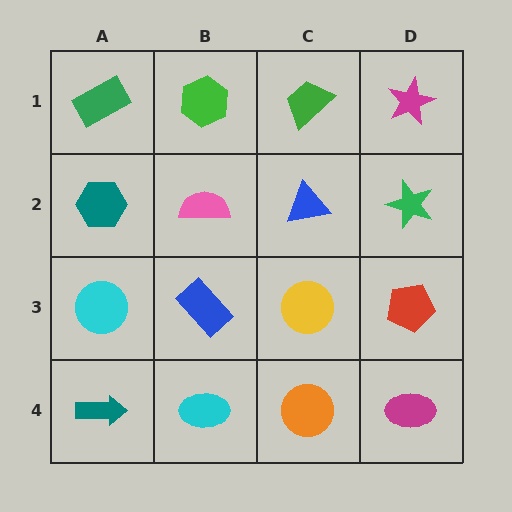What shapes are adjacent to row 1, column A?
A teal hexagon (row 2, column A), a green hexagon (row 1, column B).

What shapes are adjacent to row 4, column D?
A red pentagon (row 3, column D), an orange circle (row 4, column C).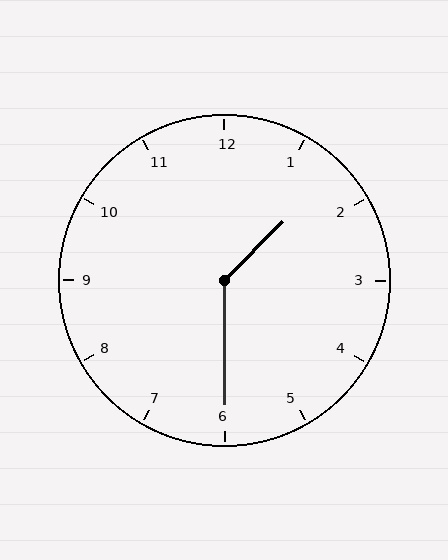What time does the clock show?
1:30.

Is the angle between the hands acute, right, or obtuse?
It is obtuse.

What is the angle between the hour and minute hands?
Approximately 135 degrees.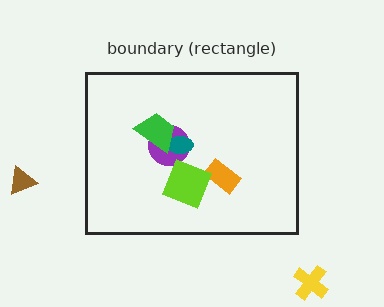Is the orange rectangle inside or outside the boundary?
Inside.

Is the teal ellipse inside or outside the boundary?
Inside.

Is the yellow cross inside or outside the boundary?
Outside.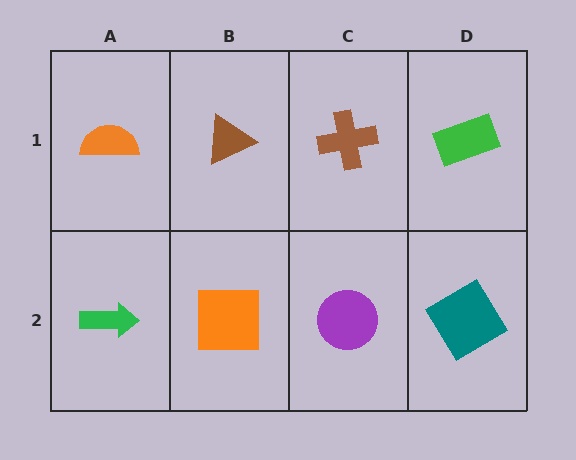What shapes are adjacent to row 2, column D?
A green rectangle (row 1, column D), a purple circle (row 2, column C).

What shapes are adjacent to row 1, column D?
A teal diamond (row 2, column D), a brown cross (row 1, column C).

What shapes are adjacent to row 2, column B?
A brown triangle (row 1, column B), a green arrow (row 2, column A), a purple circle (row 2, column C).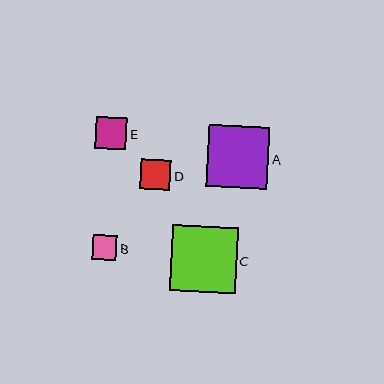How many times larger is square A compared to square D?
Square A is approximately 2.0 times the size of square D.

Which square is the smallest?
Square B is the smallest with a size of approximately 24 pixels.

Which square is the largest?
Square C is the largest with a size of approximately 66 pixels.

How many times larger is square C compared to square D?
Square C is approximately 2.2 times the size of square D.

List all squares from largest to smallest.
From largest to smallest: C, A, E, D, B.